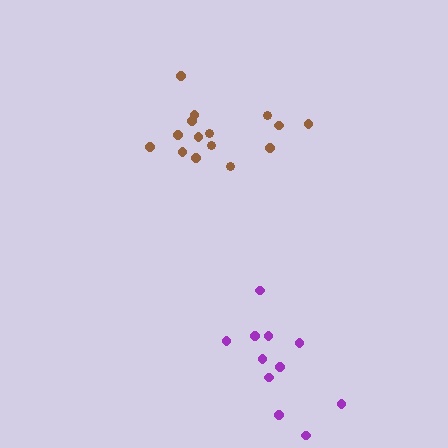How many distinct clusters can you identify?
There are 2 distinct clusters.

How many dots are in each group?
Group 1: 15 dots, Group 2: 11 dots (26 total).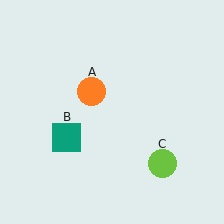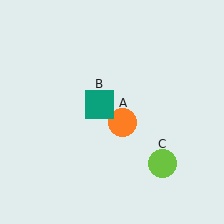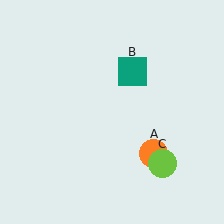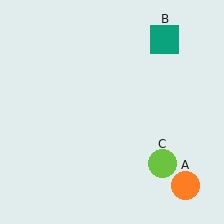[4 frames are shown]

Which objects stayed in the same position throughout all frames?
Lime circle (object C) remained stationary.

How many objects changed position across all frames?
2 objects changed position: orange circle (object A), teal square (object B).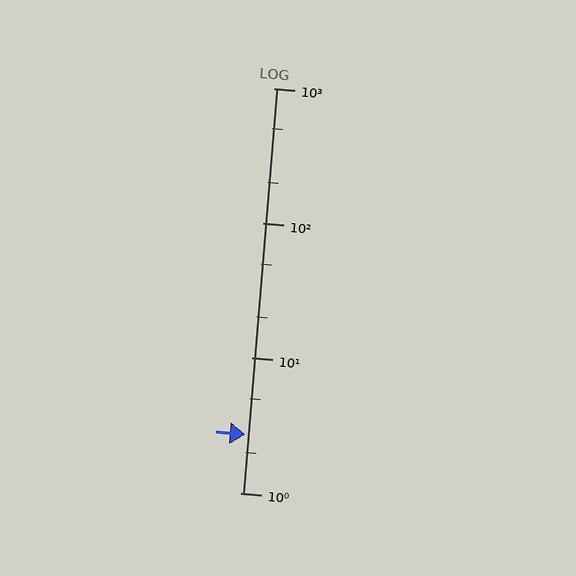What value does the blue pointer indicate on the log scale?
The pointer indicates approximately 2.7.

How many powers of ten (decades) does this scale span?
The scale spans 3 decades, from 1 to 1000.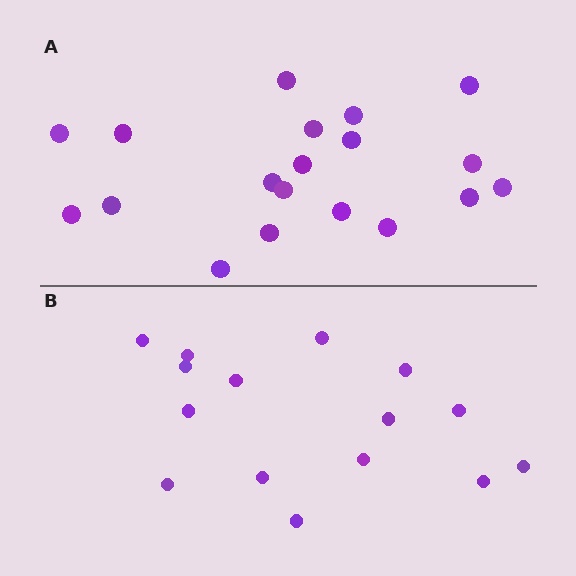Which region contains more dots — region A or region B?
Region A (the top region) has more dots.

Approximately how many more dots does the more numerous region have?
Region A has about 4 more dots than region B.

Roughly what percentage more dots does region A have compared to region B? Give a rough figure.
About 25% more.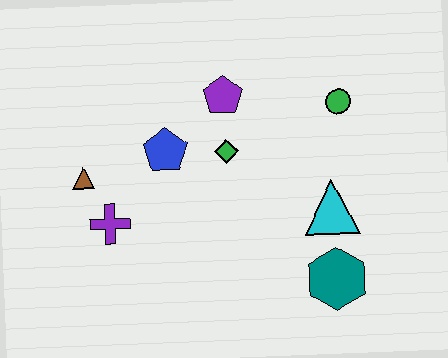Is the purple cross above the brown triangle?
No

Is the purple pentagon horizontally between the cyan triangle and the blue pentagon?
Yes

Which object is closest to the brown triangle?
The purple cross is closest to the brown triangle.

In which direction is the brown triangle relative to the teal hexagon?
The brown triangle is to the left of the teal hexagon.